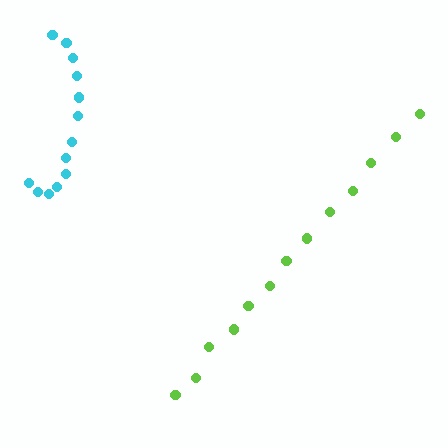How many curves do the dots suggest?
There are 2 distinct paths.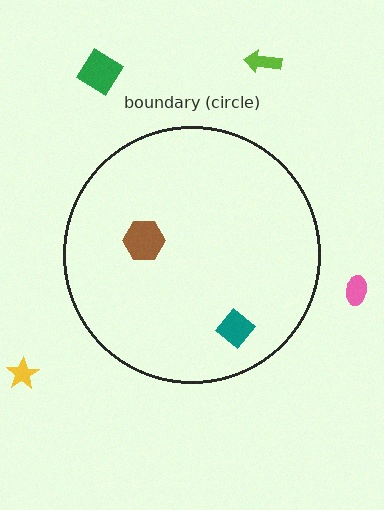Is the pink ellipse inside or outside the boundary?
Outside.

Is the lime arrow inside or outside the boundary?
Outside.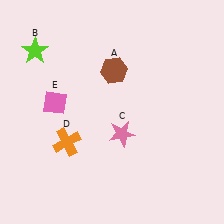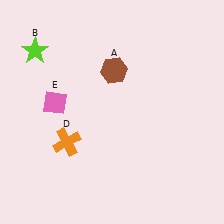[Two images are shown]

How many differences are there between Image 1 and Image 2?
There is 1 difference between the two images.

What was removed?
The pink star (C) was removed in Image 2.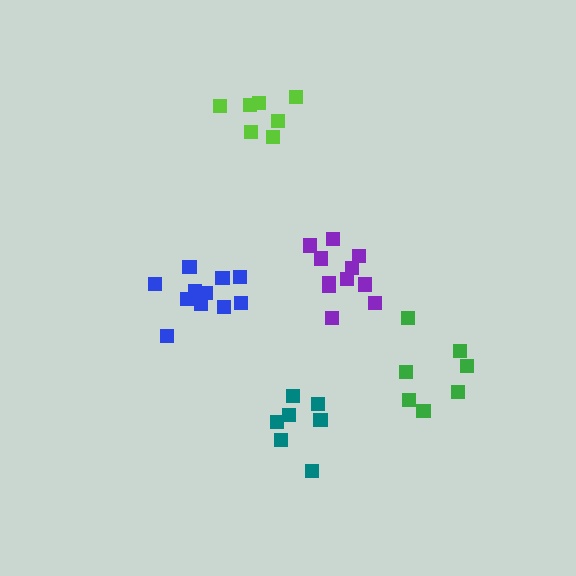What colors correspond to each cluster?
The clusters are colored: lime, blue, teal, green, purple.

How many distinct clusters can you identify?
There are 5 distinct clusters.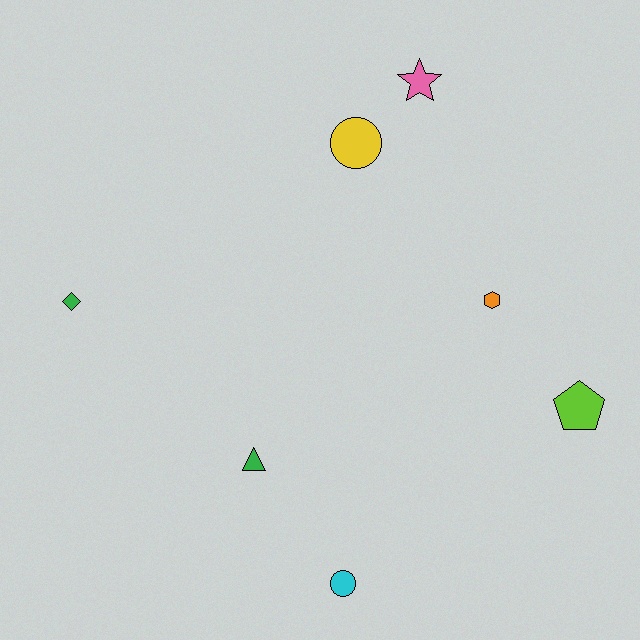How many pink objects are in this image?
There is 1 pink object.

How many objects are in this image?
There are 7 objects.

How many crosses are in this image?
There are no crosses.